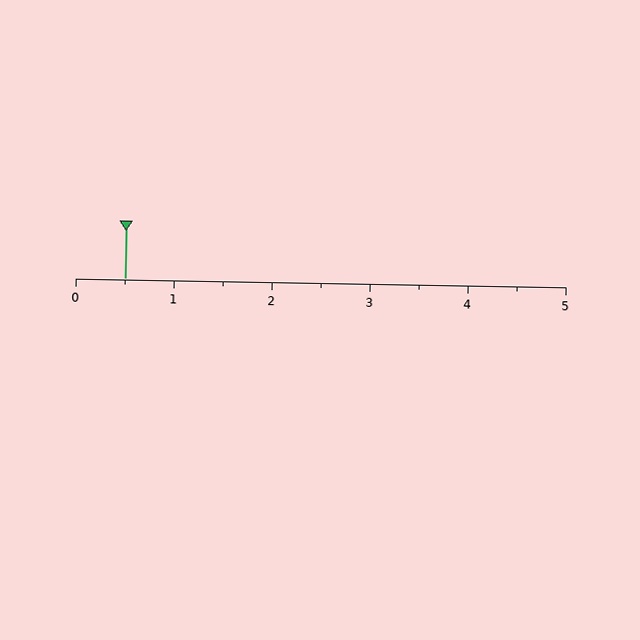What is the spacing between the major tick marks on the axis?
The major ticks are spaced 1 apart.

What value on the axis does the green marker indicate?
The marker indicates approximately 0.5.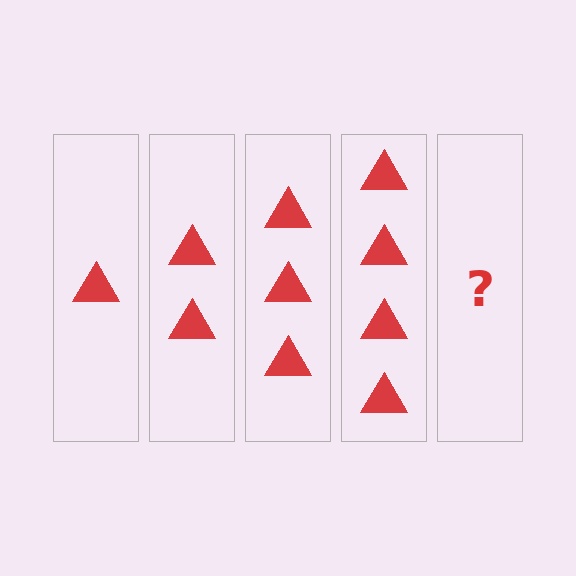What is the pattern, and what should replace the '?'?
The pattern is that each step adds one more triangle. The '?' should be 5 triangles.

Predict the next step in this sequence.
The next step is 5 triangles.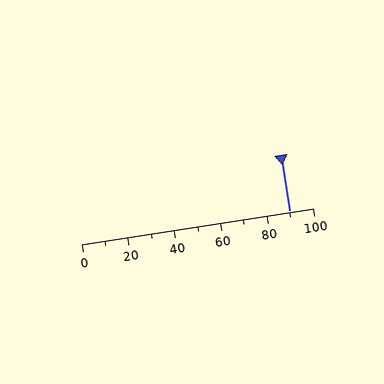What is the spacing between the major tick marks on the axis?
The major ticks are spaced 20 apart.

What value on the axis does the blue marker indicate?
The marker indicates approximately 90.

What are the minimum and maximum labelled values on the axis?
The axis runs from 0 to 100.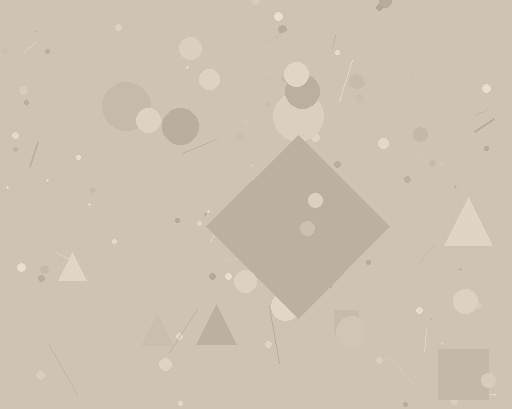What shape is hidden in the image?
A diamond is hidden in the image.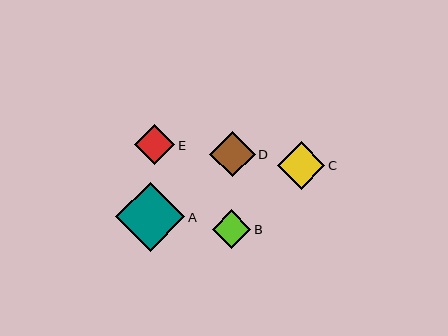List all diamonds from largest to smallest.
From largest to smallest: A, C, D, E, B.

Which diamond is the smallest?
Diamond B is the smallest with a size of approximately 39 pixels.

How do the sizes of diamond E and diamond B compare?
Diamond E and diamond B are approximately the same size.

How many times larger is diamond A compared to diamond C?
Diamond A is approximately 1.4 times the size of diamond C.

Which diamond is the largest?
Diamond A is the largest with a size of approximately 69 pixels.